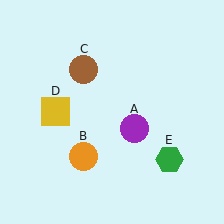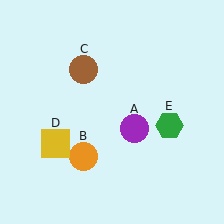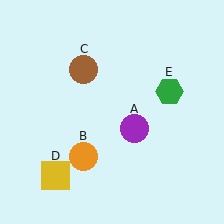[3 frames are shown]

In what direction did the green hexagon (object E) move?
The green hexagon (object E) moved up.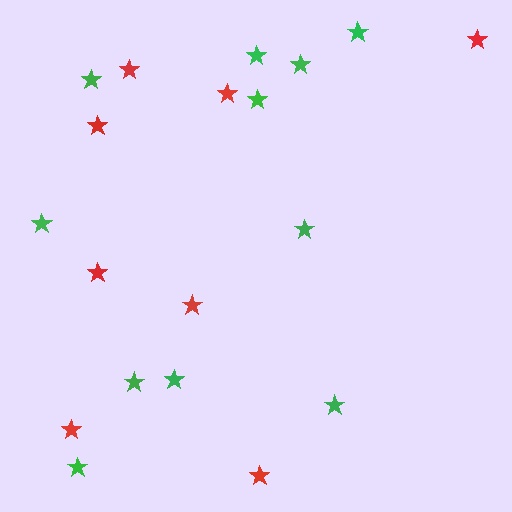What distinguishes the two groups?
There are 2 groups: one group of green stars (11) and one group of red stars (8).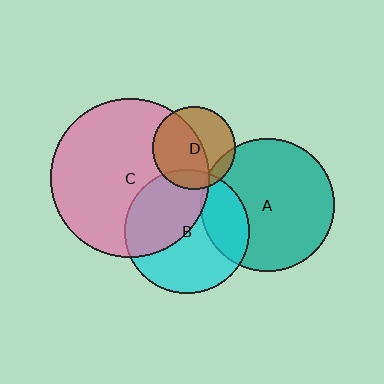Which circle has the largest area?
Circle C (pink).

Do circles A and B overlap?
Yes.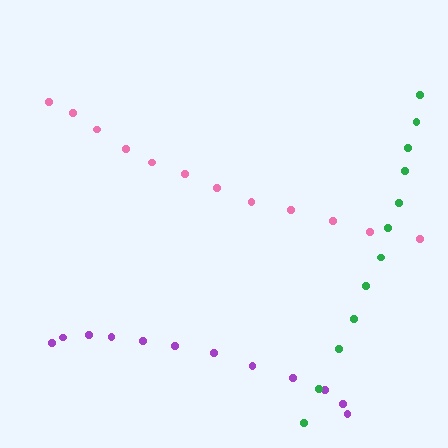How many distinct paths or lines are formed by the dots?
There are 3 distinct paths.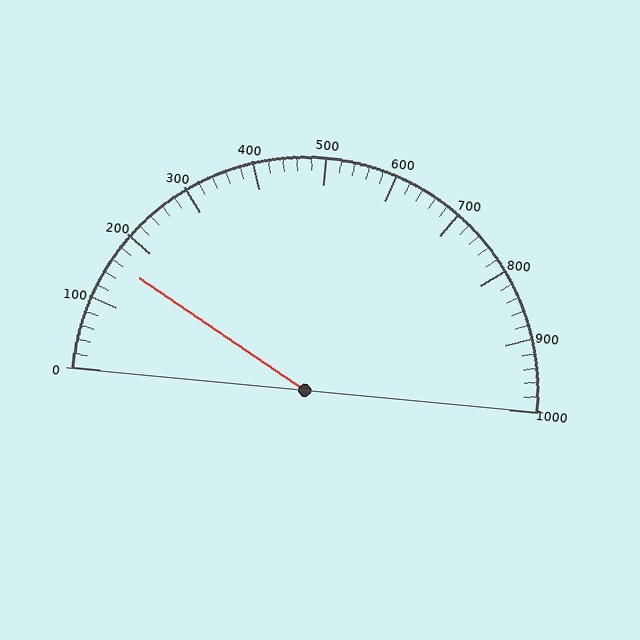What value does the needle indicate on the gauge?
The needle indicates approximately 160.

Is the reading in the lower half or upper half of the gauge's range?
The reading is in the lower half of the range (0 to 1000).